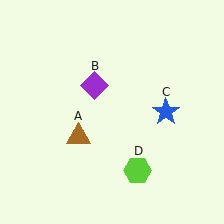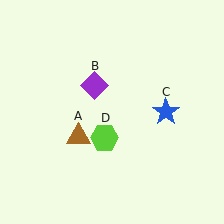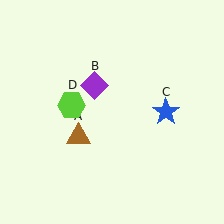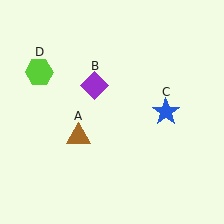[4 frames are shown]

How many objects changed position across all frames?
1 object changed position: lime hexagon (object D).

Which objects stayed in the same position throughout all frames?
Brown triangle (object A) and purple diamond (object B) and blue star (object C) remained stationary.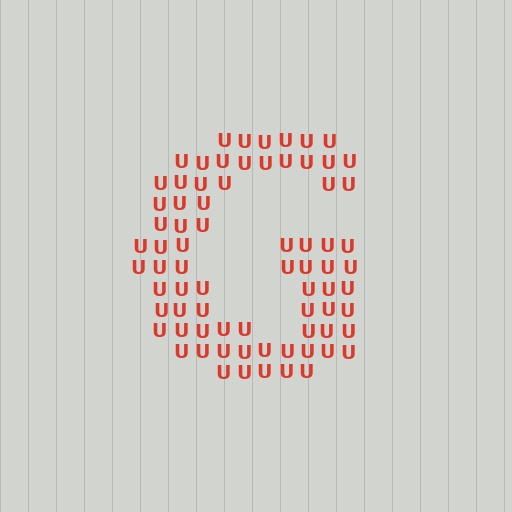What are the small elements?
The small elements are letter U's.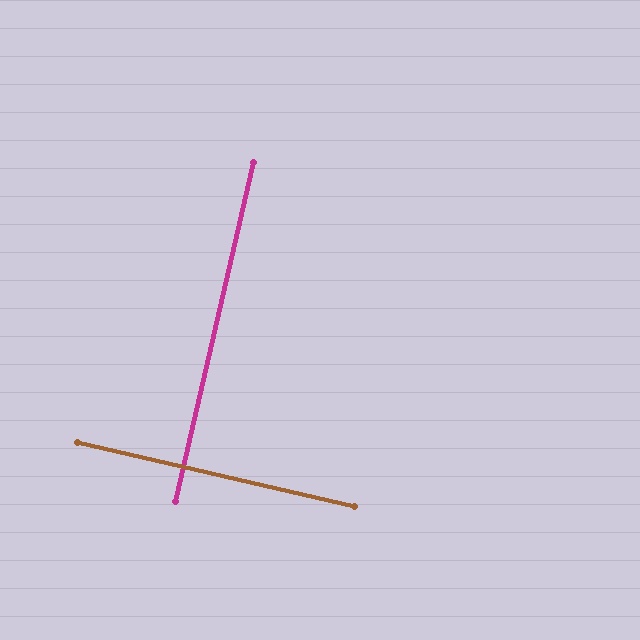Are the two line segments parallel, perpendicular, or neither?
Perpendicular — they meet at approximately 90°.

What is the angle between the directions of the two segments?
Approximately 90 degrees.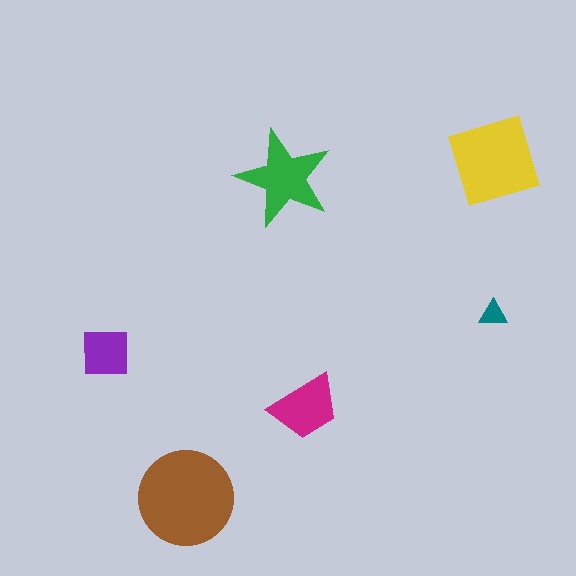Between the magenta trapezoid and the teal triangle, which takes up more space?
The magenta trapezoid.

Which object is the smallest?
The teal triangle.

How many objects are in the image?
There are 6 objects in the image.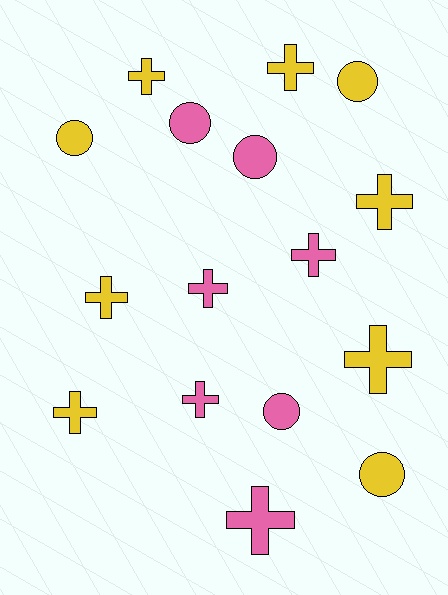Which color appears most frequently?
Yellow, with 9 objects.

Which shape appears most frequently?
Cross, with 10 objects.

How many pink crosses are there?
There are 4 pink crosses.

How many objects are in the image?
There are 16 objects.